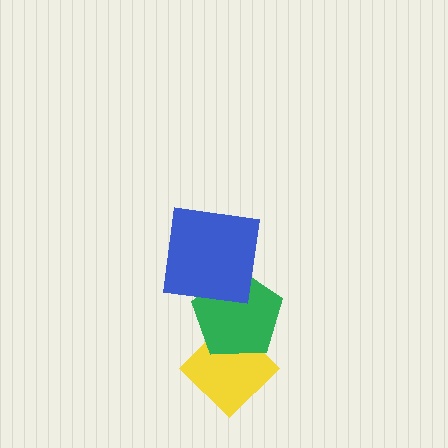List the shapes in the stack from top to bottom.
From top to bottom: the blue square, the green pentagon, the yellow diamond.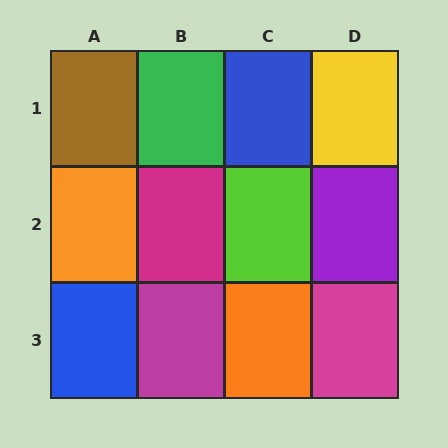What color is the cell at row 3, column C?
Orange.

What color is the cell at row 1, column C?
Blue.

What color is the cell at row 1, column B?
Green.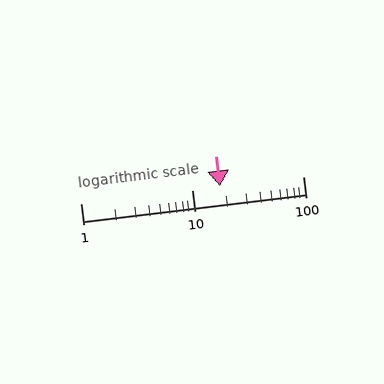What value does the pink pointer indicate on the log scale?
The pointer indicates approximately 18.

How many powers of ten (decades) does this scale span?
The scale spans 2 decades, from 1 to 100.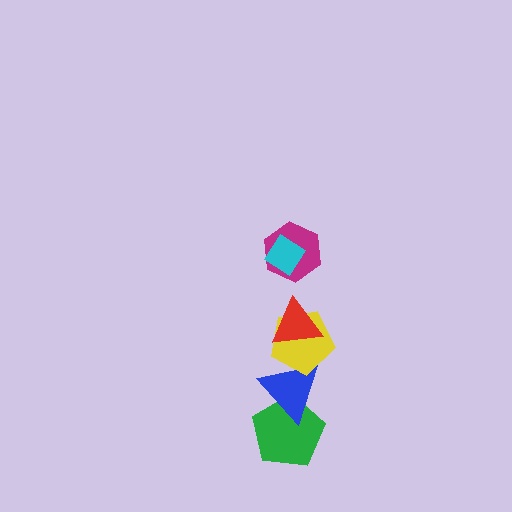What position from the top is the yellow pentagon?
The yellow pentagon is 4th from the top.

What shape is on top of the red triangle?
The magenta hexagon is on top of the red triangle.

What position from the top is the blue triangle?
The blue triangle is 5th from the top.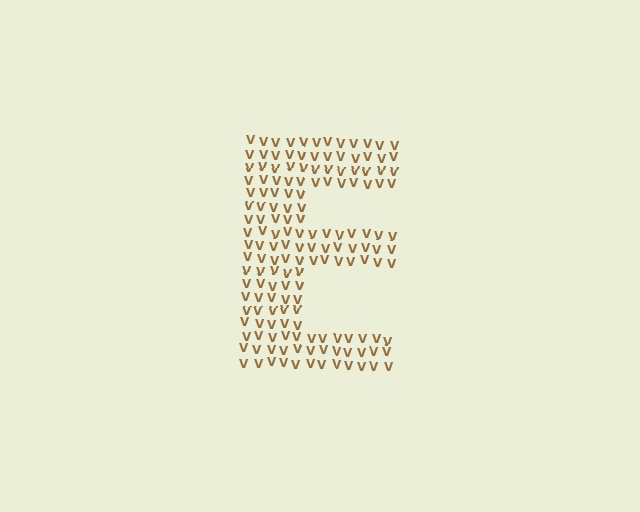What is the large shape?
The large shape is the letter E.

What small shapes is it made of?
It is made of small letter V's.